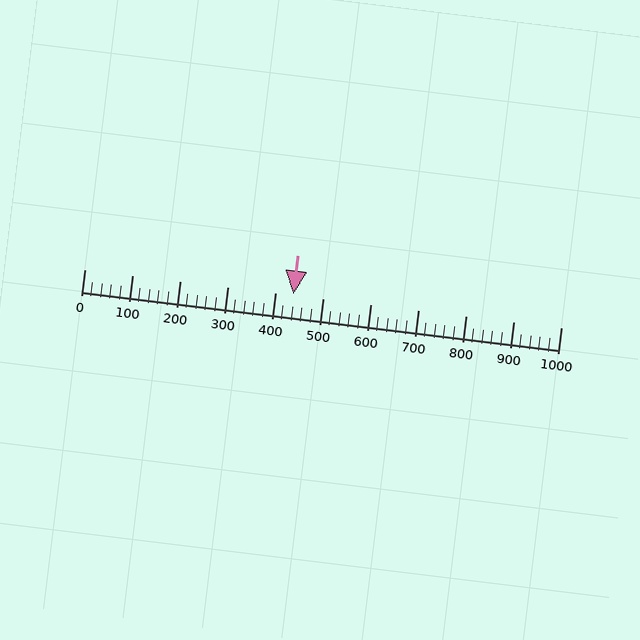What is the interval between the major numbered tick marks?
The major tick marks are spaced 100 units apart.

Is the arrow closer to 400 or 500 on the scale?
The arrow is closer to 400.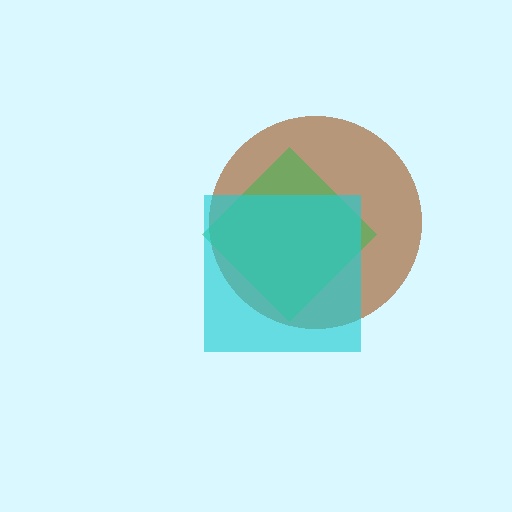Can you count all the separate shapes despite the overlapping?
Yes, there are 3 separate shapes.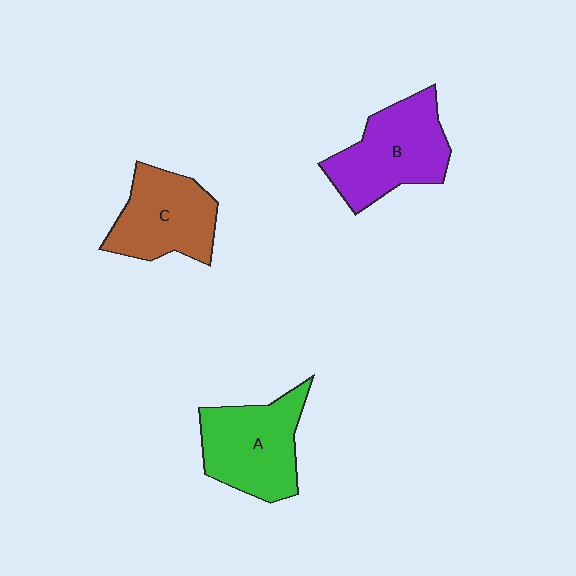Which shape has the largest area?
Shape B (purple).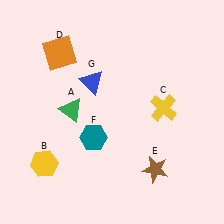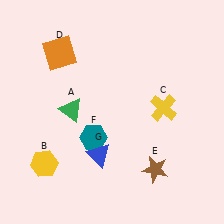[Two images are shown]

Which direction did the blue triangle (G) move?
The blue triangle (G) moved down.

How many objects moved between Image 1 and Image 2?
1 object moved between the two images.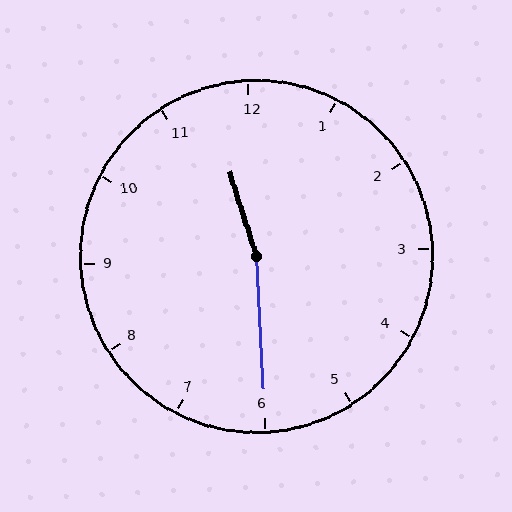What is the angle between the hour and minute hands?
Approximately 165 degrees.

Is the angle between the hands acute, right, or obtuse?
It is obtuse.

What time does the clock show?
11:30.